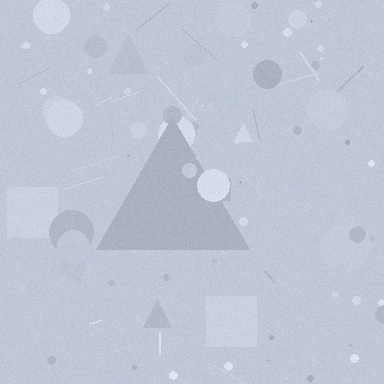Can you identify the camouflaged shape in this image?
The camouflaged shape is a triangle.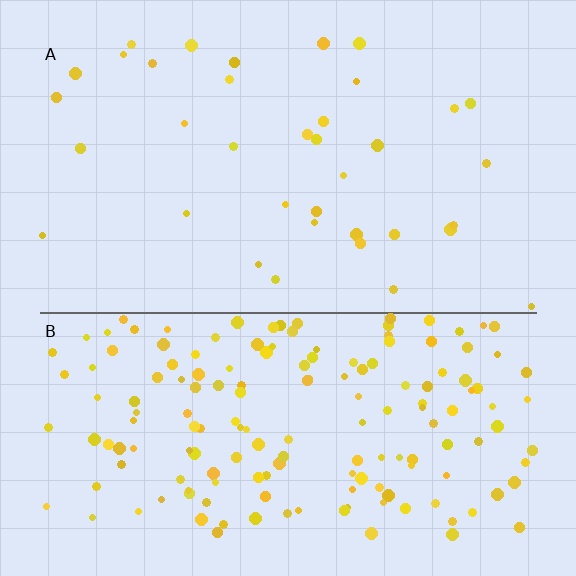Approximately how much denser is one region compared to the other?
Approximately 4.6× — region B over region A.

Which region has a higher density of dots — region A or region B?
B (the bottom).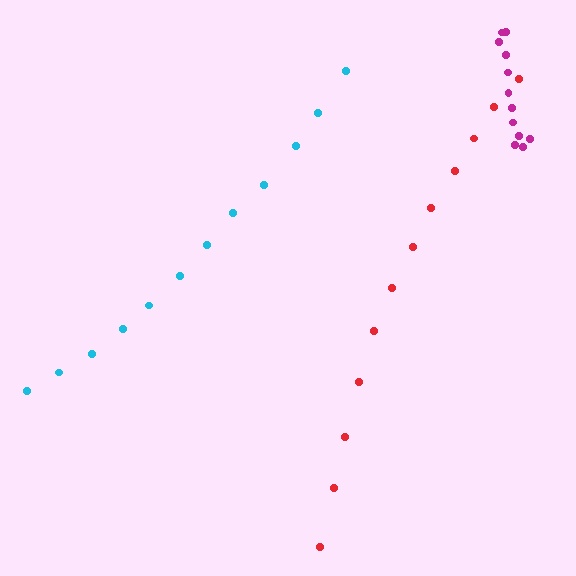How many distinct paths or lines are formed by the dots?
There are 3 distinct paths.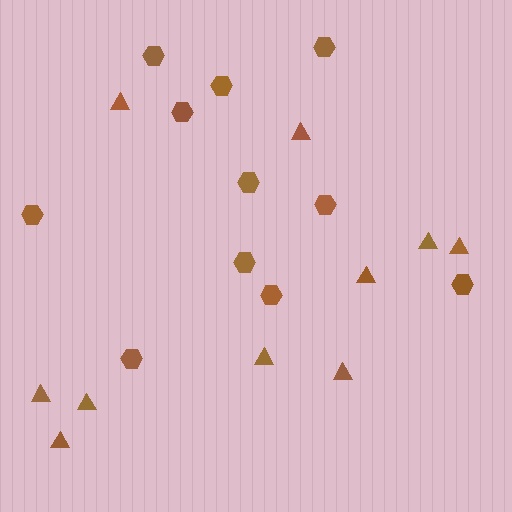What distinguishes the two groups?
There are 2 groups: one group of hexagons (11) and one group of triangles (10).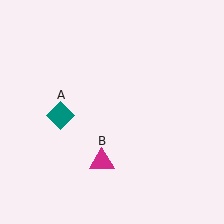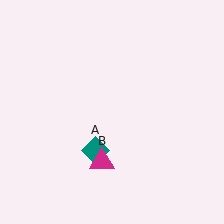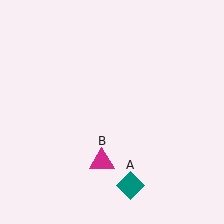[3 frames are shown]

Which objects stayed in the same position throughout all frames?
Magenta triangle (object B) remained stationary.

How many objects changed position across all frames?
1 object changed position: teal diamond (object A).